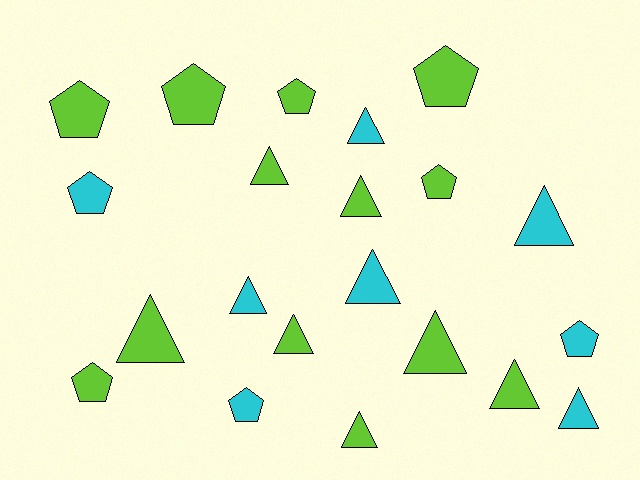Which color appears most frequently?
Lime, with 13 objects.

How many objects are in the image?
There are 21 objects.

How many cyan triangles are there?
There are 5 cyan triangles.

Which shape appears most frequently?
Triangle, with 12 objects.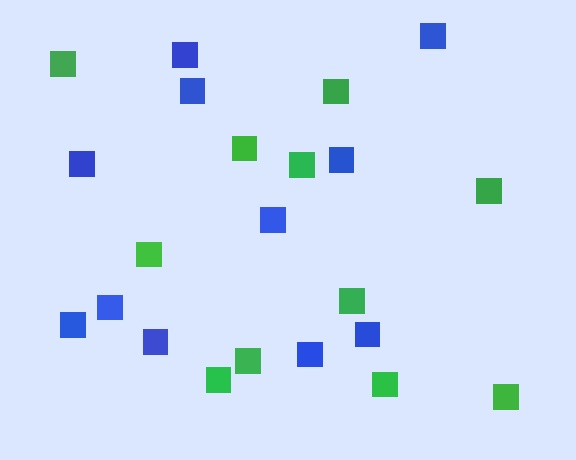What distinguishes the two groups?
There are 2 groups: one group of green squares (11) and one group of blue squares (11).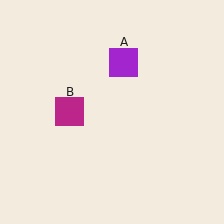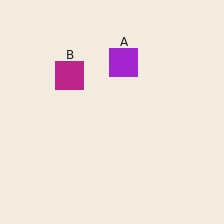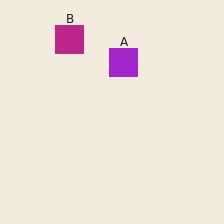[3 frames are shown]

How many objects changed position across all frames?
1 object changed position: magenta square (object B).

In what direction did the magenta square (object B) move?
The magenta square (object B) moved up.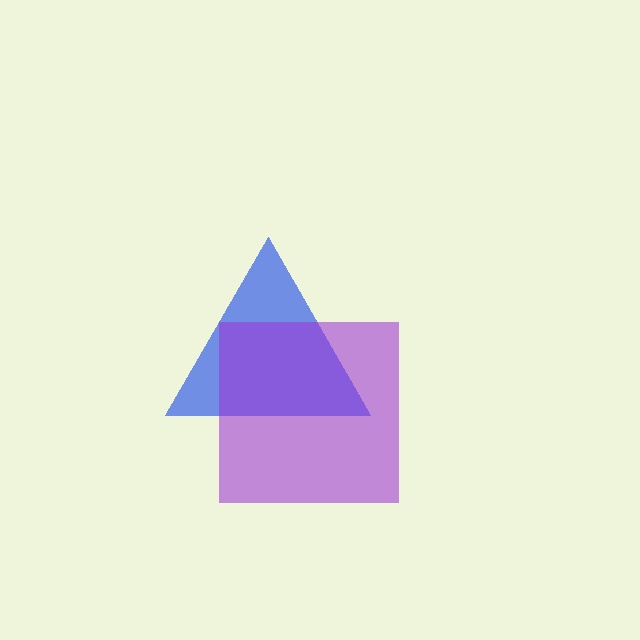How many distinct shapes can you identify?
There are 2 distinct shapes: a blue triangle, a purple square.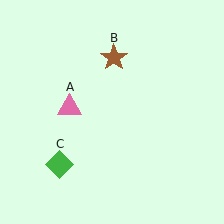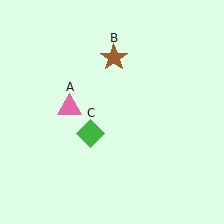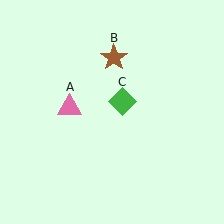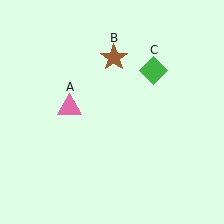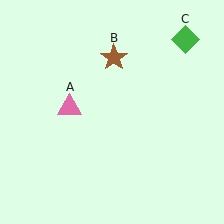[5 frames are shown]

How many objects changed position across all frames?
1 object changed position: green diamond (object C).